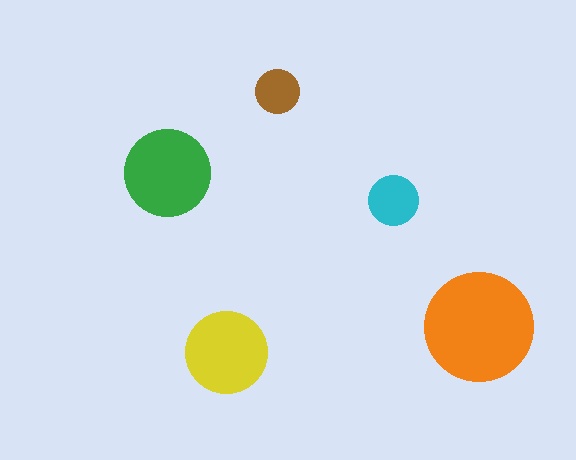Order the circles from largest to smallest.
the orange one, the green one, the yellow one, the cyan one, the brown one.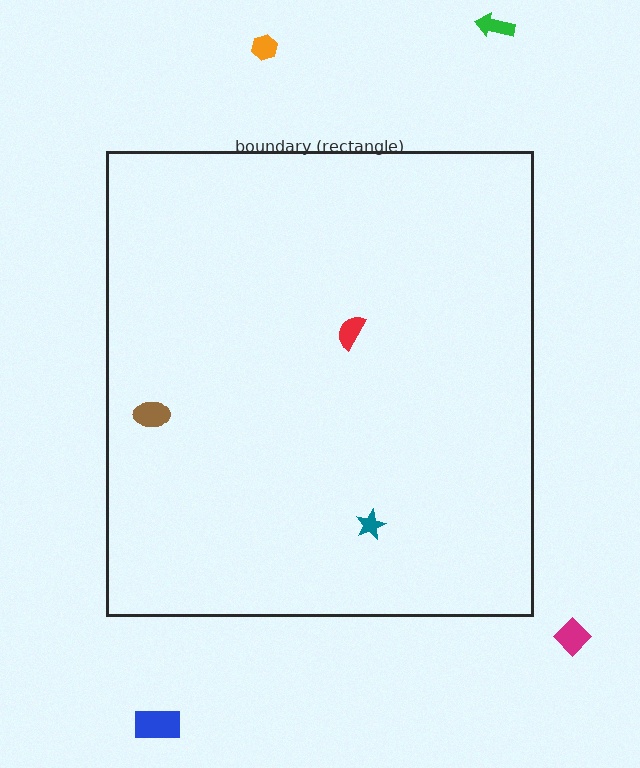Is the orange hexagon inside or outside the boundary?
Outside.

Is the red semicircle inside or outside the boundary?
Inside.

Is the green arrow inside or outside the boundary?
Outside.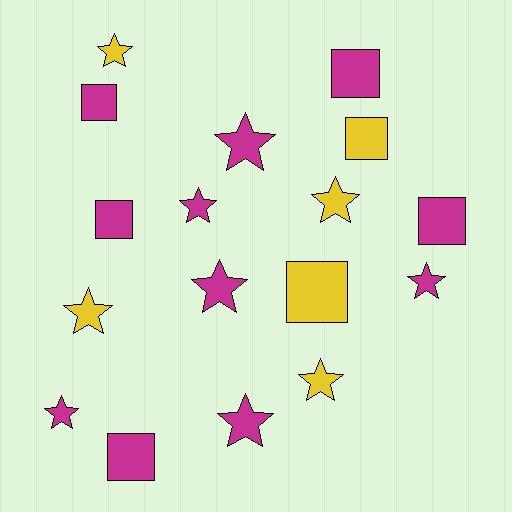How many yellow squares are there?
There are 2 yellow squares.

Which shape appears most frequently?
Star, with 10 objects.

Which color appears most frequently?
Magenta, with 11 objects.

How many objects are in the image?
There are 17 objects.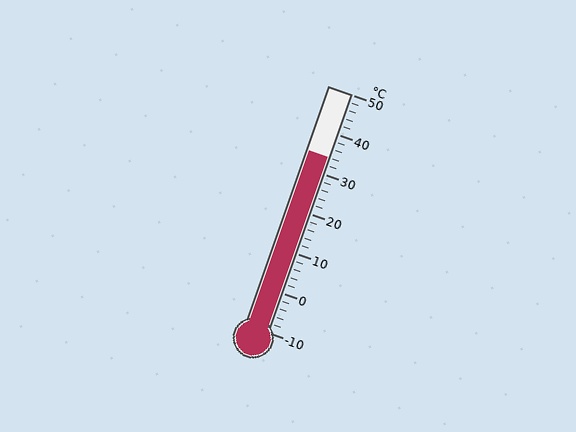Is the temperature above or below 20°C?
The temperature is above 20°C.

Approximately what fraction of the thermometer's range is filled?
The thermometer is filled to approximately 75% of its range.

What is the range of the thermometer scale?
The thermometer scale ranges from -10°C to 50°C.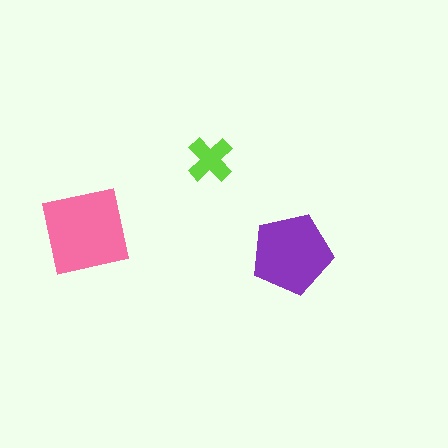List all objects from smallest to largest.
The lime cross, the purple pentagon, the pink square.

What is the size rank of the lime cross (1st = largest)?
3rd.